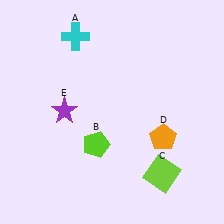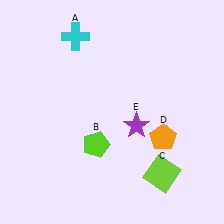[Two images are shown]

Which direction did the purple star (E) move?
The purple star (E) moved right.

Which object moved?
The purple star (E) moved right.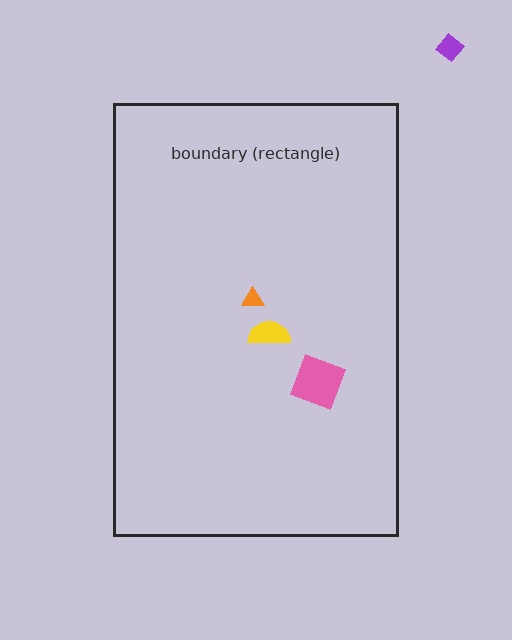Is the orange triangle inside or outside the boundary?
Inside.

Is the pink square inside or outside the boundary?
Inside.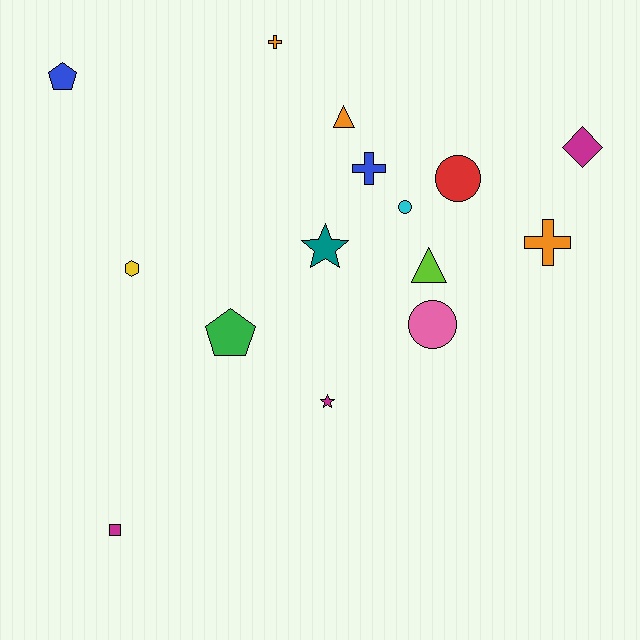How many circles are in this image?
There are 3 circles.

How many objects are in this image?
There are 15 objects.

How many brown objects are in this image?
There are no brown objects.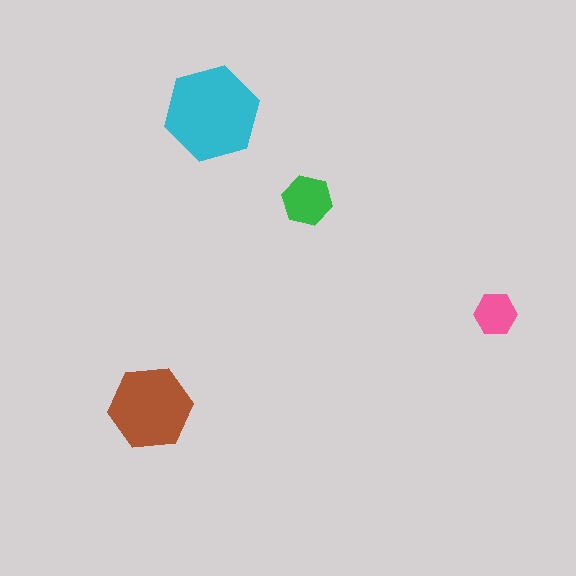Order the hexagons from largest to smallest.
the cyan one, the brown one, the green one, the pink one.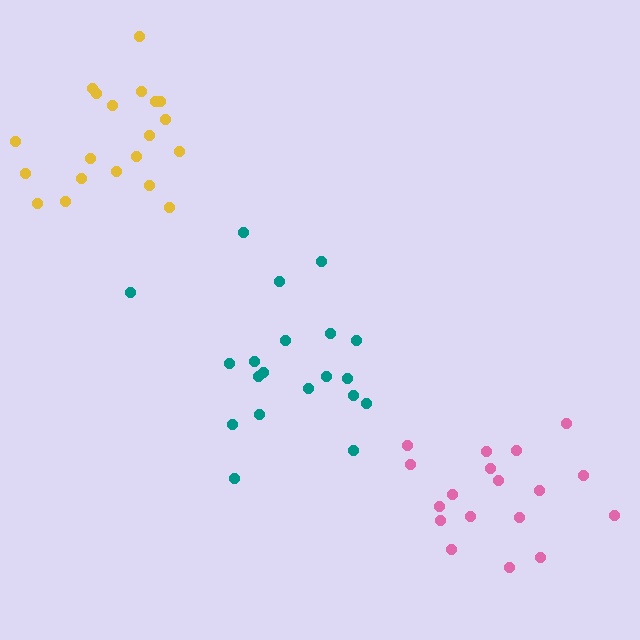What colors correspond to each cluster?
The clusters are colored: yellow, teal, pink.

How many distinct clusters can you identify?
There are 3 distinct clusters.